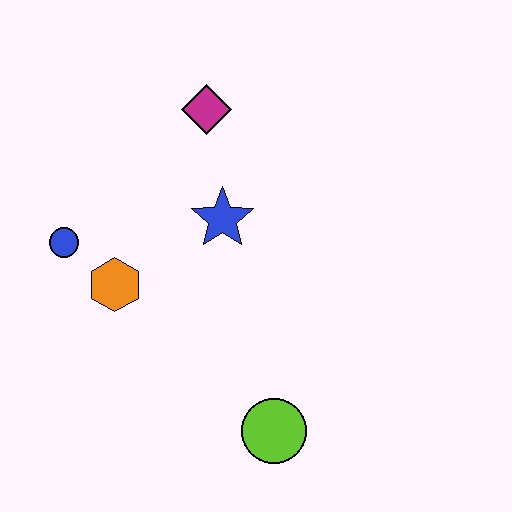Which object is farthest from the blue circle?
The lime circle is farthest from the blue circle.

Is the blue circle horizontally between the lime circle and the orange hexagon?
No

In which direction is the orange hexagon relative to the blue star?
The orange hexagon is to the left of the blue star.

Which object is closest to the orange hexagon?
The blue circle is closest to the orange hexagon.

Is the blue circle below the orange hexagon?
No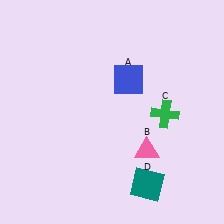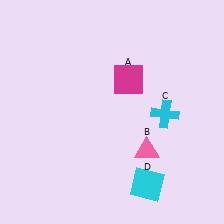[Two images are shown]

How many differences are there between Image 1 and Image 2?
There are 3 differences between the two images.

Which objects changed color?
A changed from blue to magenta. C changed from green to cyan. D changed from teal to cyan.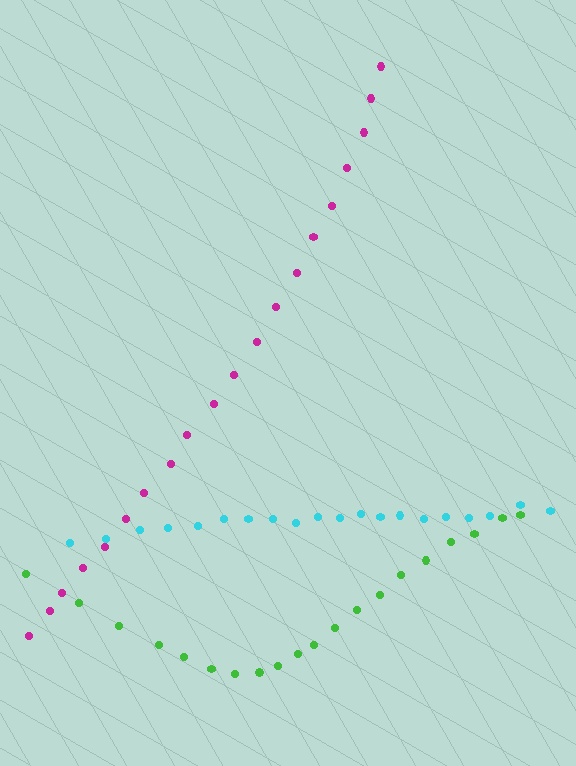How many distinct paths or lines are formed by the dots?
There are 3 distinct paths.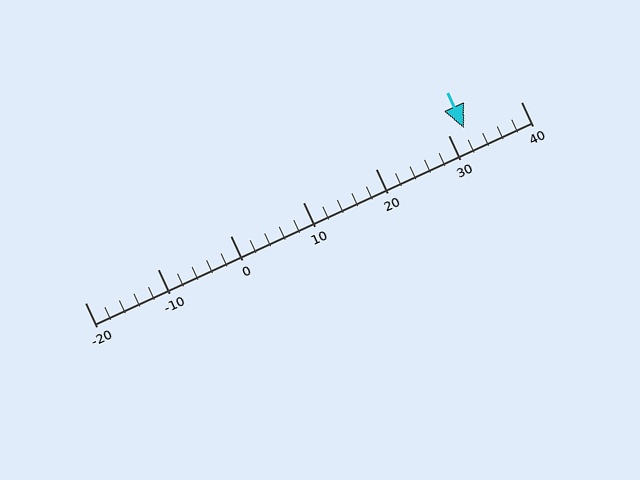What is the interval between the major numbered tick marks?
The major tick marks are spaced 10 units apart.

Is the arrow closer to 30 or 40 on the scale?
The arrow is closer to 30.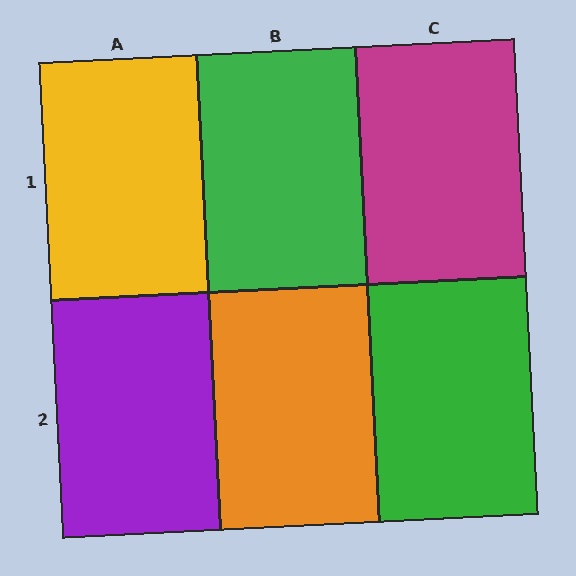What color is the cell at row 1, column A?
Yellow.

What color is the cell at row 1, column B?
Green.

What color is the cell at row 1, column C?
Magenta.